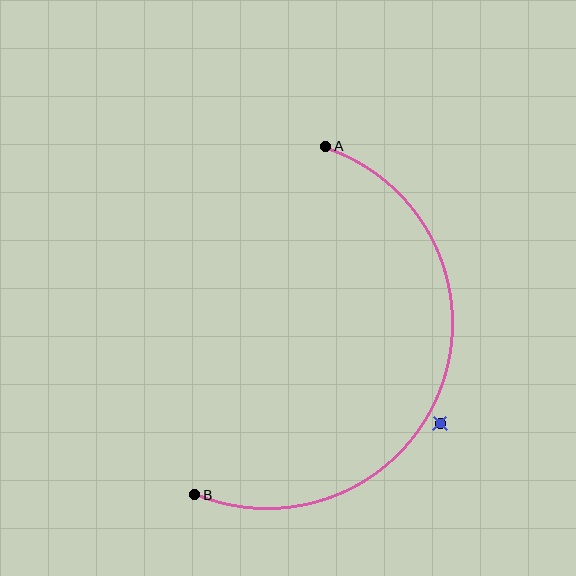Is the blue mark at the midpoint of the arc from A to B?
No — the blue mark does not lie on the arc at all. It sits slightly outside the curve.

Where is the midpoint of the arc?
The arc midpoint is the point on the curve farthest from the straight line joining A and B. It sits to the right of that line.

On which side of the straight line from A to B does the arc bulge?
The arc bulges to the right of the straight line connecting A and B.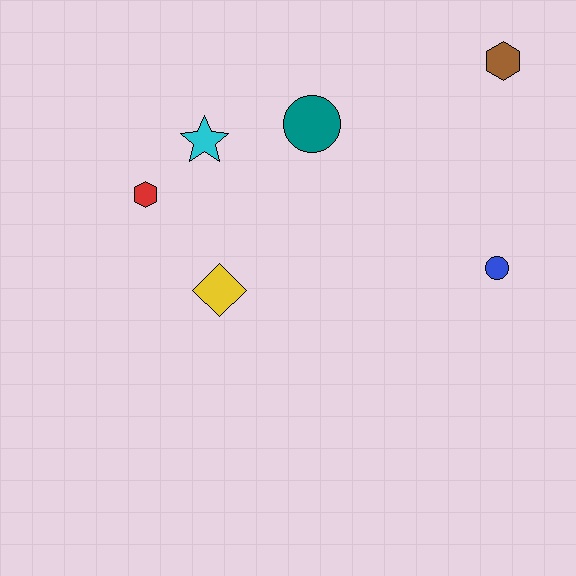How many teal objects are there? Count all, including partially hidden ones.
There is 1 teal object.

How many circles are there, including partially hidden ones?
There are 2 circles.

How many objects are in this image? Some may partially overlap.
There are 6 objects.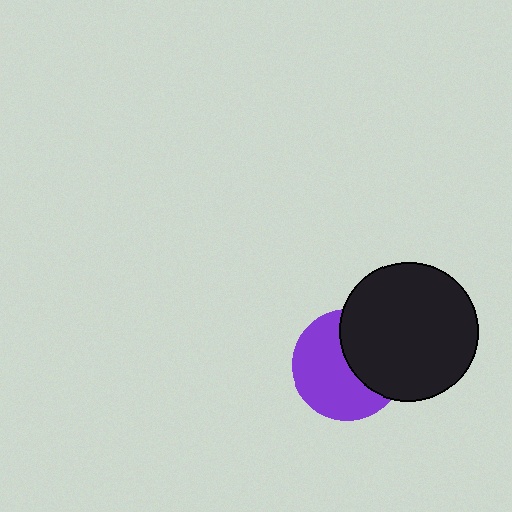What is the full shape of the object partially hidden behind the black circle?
The partially hidden object is a purple circle.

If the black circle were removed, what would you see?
You would see the complete purple circle.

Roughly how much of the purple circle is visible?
About half of it is visible (roughly 59%).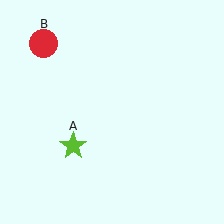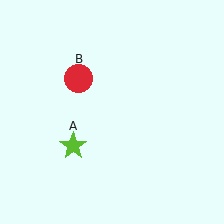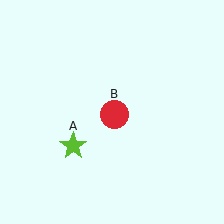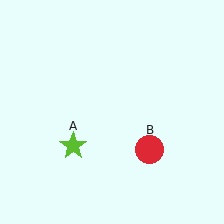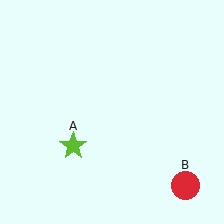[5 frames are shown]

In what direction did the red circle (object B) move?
The red circle (object B) moved down and to the right.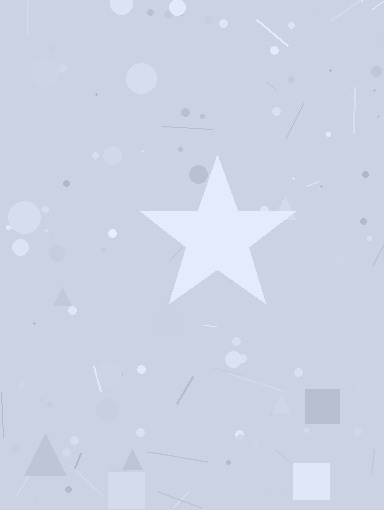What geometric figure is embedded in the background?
A star is embedded in the background.